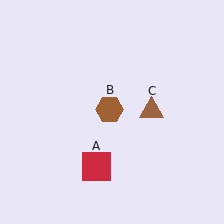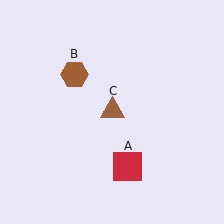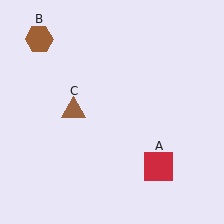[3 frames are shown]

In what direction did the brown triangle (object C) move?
The brown triangle (object C) moved left.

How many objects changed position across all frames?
3 objects changed position: red square (object A), brown hexagon (object B), brown triangle (object C).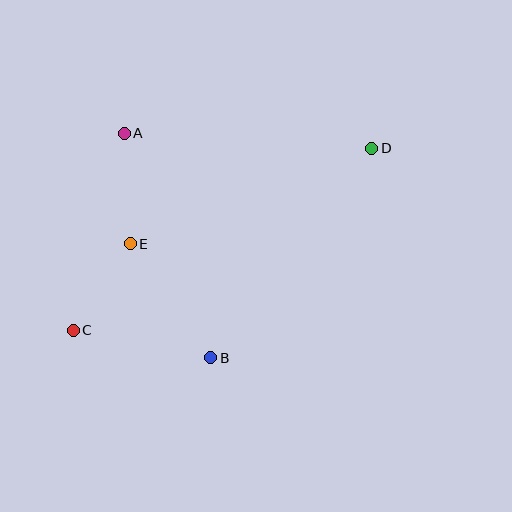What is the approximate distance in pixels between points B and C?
The distance between B and C is approximately 140 pixels.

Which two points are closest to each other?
Points C and E are closest to each other.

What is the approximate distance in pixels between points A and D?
The distance between A and D is approximately 248 pixels.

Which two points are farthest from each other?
Points C and D are farthest from each other.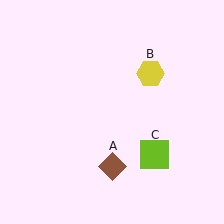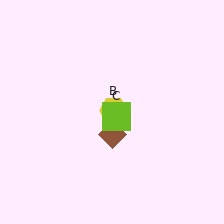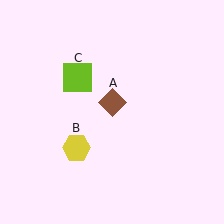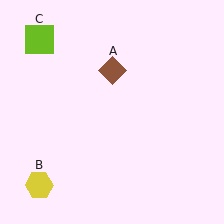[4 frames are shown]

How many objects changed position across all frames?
3 objects changed position: brown diamond (object A), yellow hexagon (object B), lime square (object C).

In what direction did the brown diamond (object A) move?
The brown diamond (object A) moved up.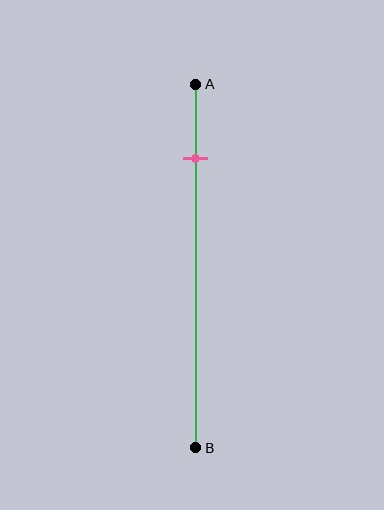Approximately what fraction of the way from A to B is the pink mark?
The pink mark is approximately 20% of the way from A to B.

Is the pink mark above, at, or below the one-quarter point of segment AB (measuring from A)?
The pink mark is above the one-quarter point of segment AB.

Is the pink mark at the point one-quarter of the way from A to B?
No, the mark is at about 20% from A, not at the 25% one-quarter point.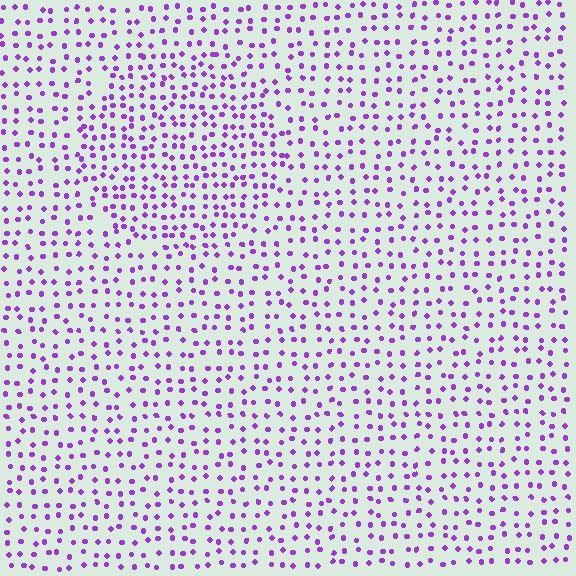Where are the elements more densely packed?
The elements are more densely packed inside the circle boundary.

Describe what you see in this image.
The image contains small purple elements arranged at two different densities. A circle-shaped region is visible where the elements are more densely packed than the surrounding area.